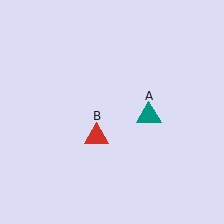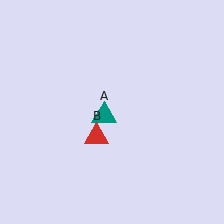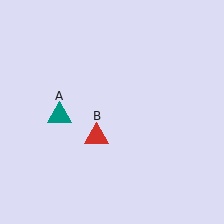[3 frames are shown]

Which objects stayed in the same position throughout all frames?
Red triangle (object B) remained stationary.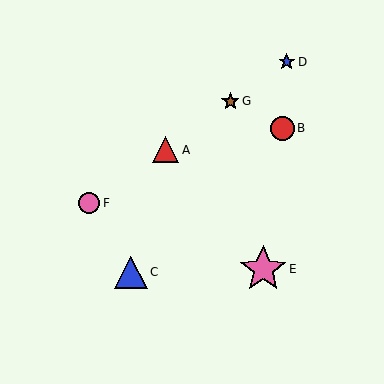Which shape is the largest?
The pink star (labeled E) is the largest.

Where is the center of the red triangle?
The center of the red triangle is at (166, 150).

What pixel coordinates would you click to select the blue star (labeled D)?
Click at (287, 62) to select the blue star D.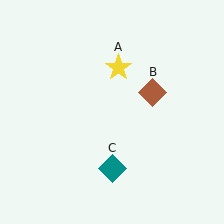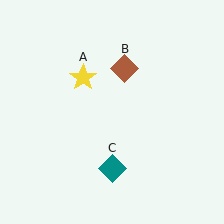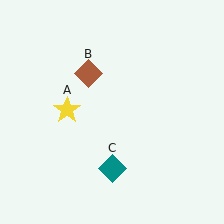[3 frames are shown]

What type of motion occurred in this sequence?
The yellow star (object A), brown diamond (object B) rotated counterclockwise around the center of the scene.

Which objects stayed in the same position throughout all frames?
Teal diamond (object C) remained stationary.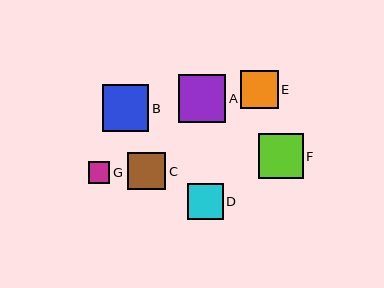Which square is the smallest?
Square G is the smallest with a size of approximately 21 pixels.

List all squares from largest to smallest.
From largest to smallest: A, B, F, C, E, D, G.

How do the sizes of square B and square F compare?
Square B and square F are approximately the same size.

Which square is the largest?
Square A is the largest with a size of approximately 47 pixels.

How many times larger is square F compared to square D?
Square F is approximately 1.3 times the size of square D.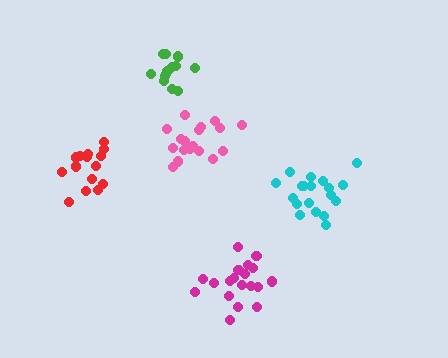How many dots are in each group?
Group 1: 15 dots, Group 2: 18 dots, Group 3: 19 dots, Group 4: 14 dots, Group 5: 19 dots (85 total).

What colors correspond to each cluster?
The clusters are colored: red, pink, cyan, green, magenta.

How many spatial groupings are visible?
There are 5 spatial groupings.